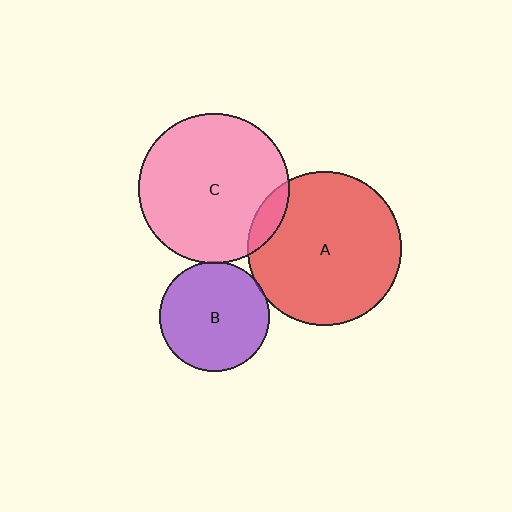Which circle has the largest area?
Circle A (red).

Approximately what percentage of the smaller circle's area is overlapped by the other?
Approximately 5%.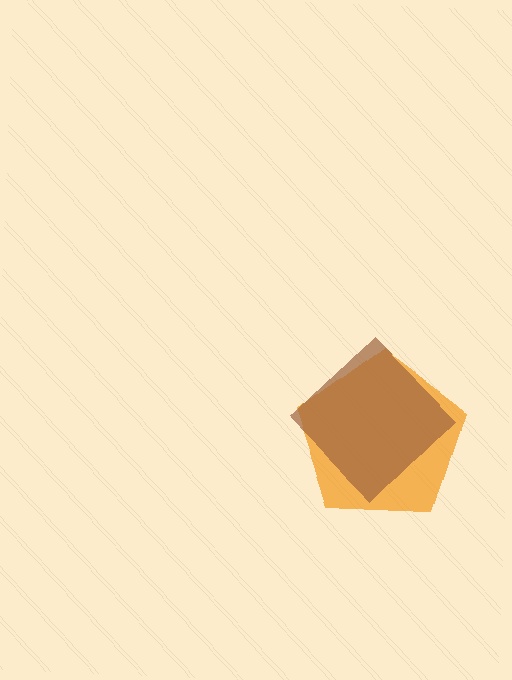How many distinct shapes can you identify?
There are 2 distinct shapes: an orange pentagon, a brown diamond.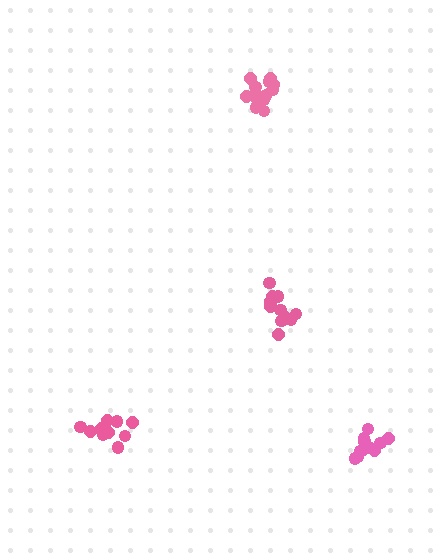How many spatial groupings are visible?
There are 4 spatial groupings.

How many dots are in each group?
Group 1: 11 dots, Group 2: 10 dots, Group 3: 13 dots, Group 4: 14 dots (48 total).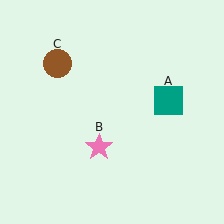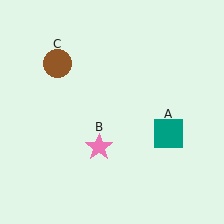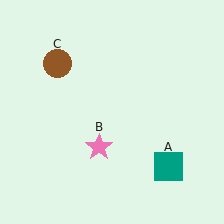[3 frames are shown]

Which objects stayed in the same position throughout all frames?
Pink star (object B) and brown circle (object C) remained stationary.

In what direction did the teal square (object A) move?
The teal square (object A) moved down.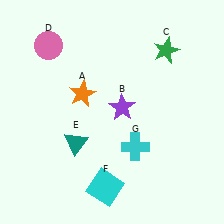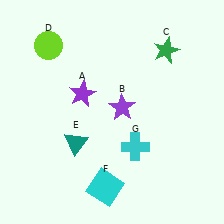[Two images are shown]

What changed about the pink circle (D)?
In Image 1, D is pink. In Image 2, it changed to lime.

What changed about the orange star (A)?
In Image 1, A is orange. In Image 2, it changed to purple.